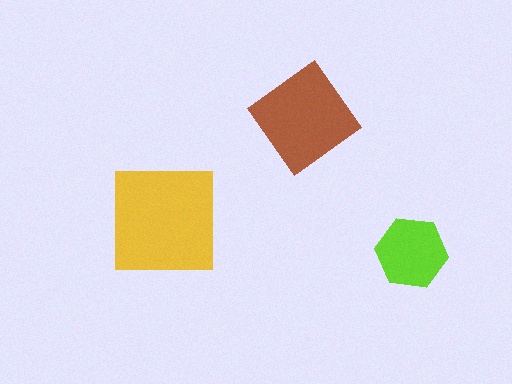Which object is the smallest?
The lime hexagon.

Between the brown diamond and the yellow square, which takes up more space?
The yellow square.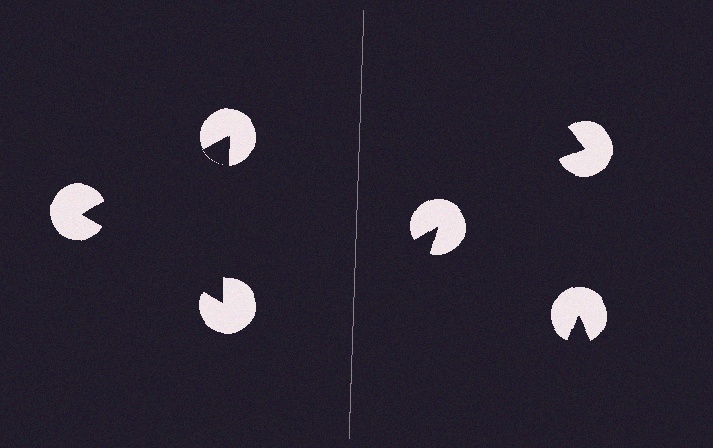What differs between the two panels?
The pac-man discs are positioned identically on both sides; only the wedge orientations differ. On the left they align to a triangle; on the right they are misaligned.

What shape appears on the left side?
An illusory triangle.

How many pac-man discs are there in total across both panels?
6 — 3 on each side.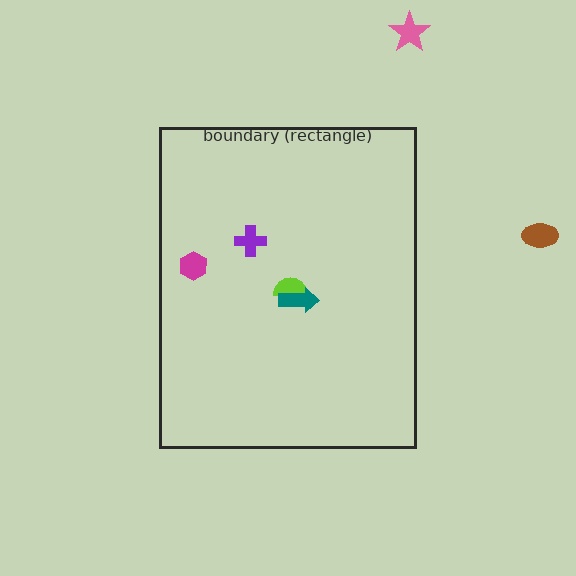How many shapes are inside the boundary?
4 inside, 2 outside.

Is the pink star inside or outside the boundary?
Outside.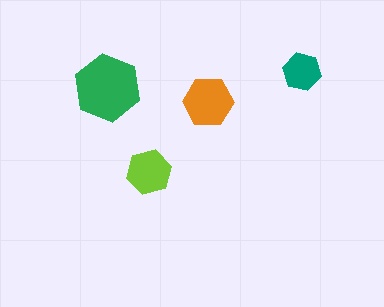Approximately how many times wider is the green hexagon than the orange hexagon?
About 1.5 times wider.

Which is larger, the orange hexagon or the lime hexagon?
The orange one.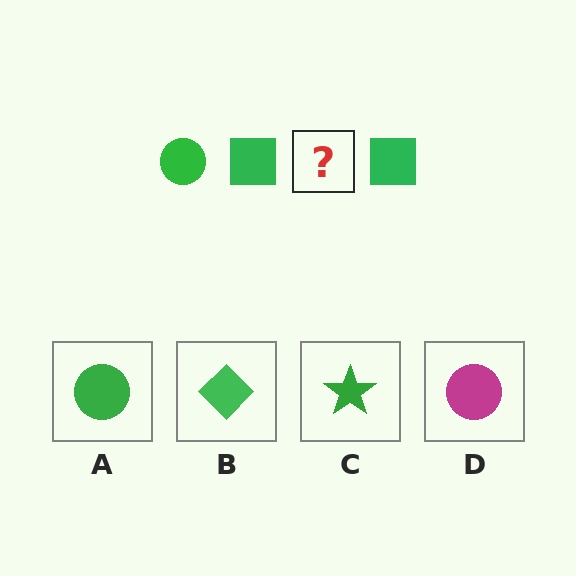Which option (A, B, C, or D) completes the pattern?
A.